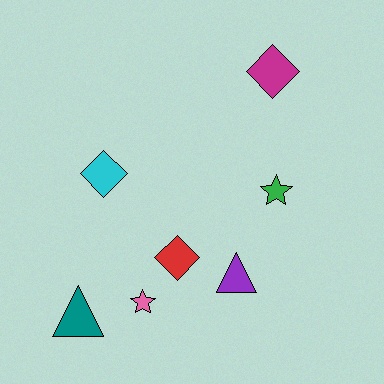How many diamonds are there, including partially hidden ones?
There are 3 diamonds.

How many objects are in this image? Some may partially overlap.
There are 7 objects.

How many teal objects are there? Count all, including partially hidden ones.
There is 1 teal object.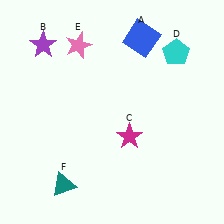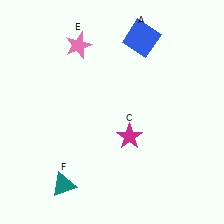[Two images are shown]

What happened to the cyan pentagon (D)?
The cyan pentagon (D) was removed in Image 2. It was in the top-right area of Image 1.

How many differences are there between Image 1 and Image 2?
There are 2 differences between the two images.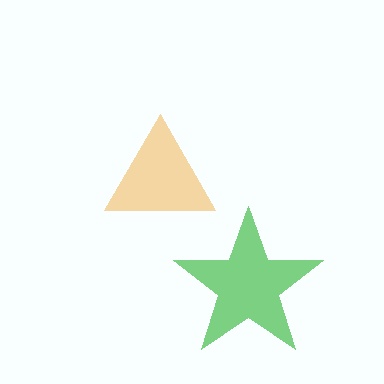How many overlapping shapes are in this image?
There are 2 overlapping shapes in the image.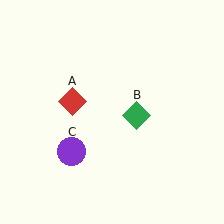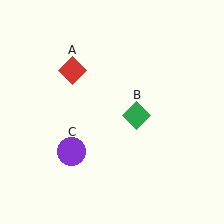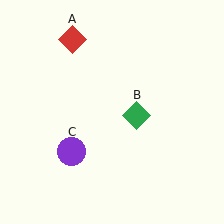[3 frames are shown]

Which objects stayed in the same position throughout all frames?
Green diamond (object B) and purple circle (object C) remained stationary.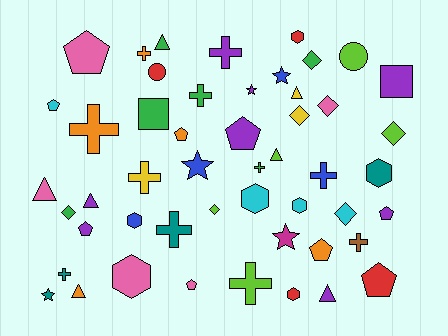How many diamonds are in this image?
There are 7 diamonds.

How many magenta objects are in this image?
There is 1 magenta object.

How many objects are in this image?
There are 50 objects.